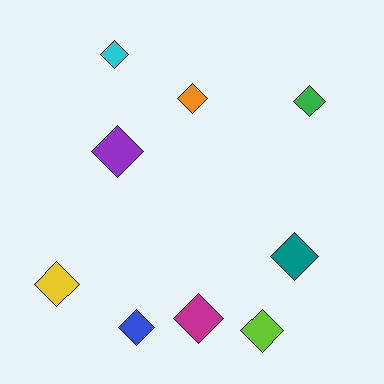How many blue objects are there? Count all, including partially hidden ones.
There is 1 blue object.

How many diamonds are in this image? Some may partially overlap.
There are 9 diamonds.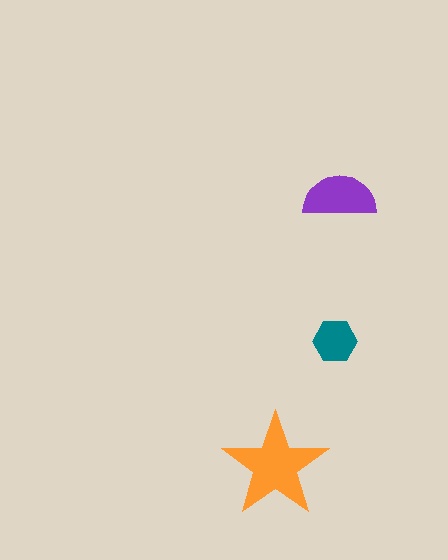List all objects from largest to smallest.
The orange star, the purple semicircle, the teal hexagon.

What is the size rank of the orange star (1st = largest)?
1st.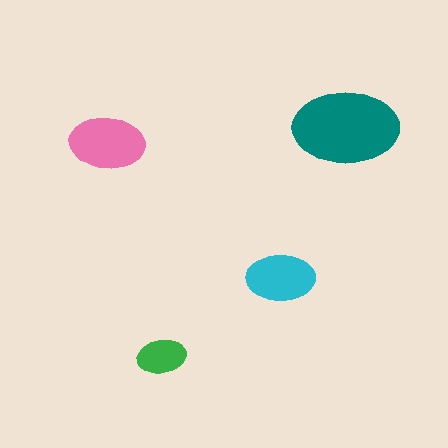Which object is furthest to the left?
The pink ellipse is leftmost.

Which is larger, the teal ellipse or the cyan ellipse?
The teal one.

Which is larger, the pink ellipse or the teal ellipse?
The teal one.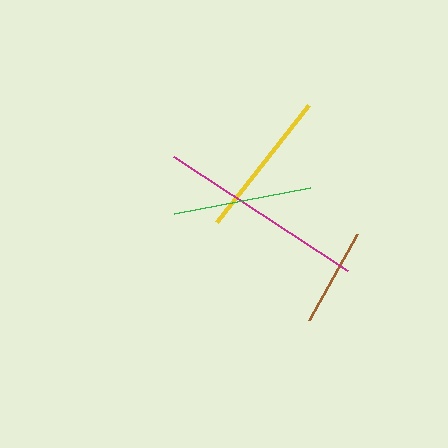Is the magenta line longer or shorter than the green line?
The magenta line is longer than the green line.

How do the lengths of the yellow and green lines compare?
The yellow and green lines are approximately the same length.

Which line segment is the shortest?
The brown line is the shortest at approximately 99 pixels.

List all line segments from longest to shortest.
From longest to shortest: magenta, yellow, green, brown.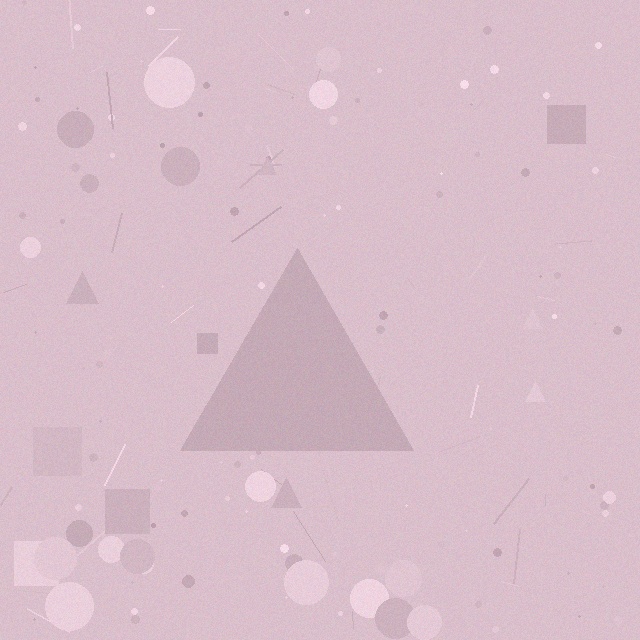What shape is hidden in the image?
A triangle is hidden in the image.